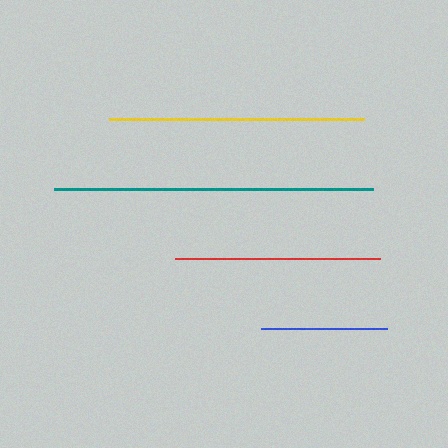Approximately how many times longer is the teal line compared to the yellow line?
The teal line is approximately 1.3 times the length of the yellow line.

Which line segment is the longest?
The teal line is the longest at approximately 319 pixels.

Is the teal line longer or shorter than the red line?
The teal line is longer than the red line.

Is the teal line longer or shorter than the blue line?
The teal line is longer than the blue line.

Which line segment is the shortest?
The blue line is the shortest at approximately 125 pixels.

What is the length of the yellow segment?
The yellow segment is approximately 255 pixels long.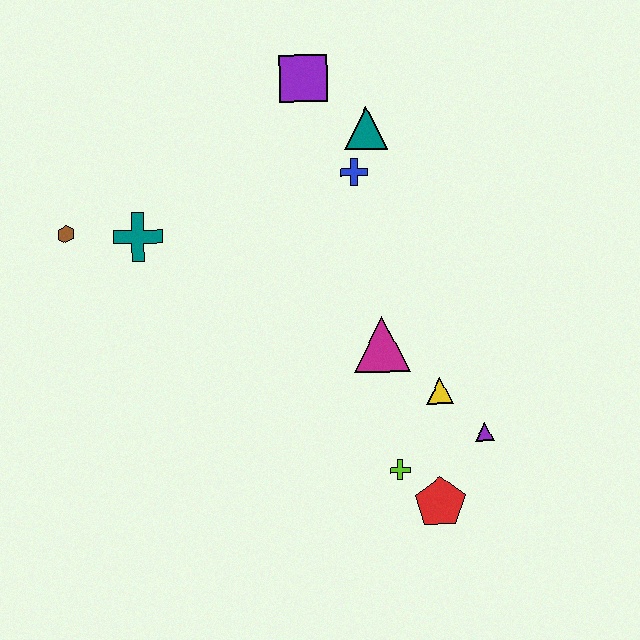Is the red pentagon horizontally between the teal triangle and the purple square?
No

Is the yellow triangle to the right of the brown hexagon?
Yes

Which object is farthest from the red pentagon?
The brown hexagon is farthest from the red pentagon.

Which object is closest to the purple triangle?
The yellow triangle is closest to the purple triangle.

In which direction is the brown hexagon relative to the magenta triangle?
The brown hexagon is to the left of the magenta triangle.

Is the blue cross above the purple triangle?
Yes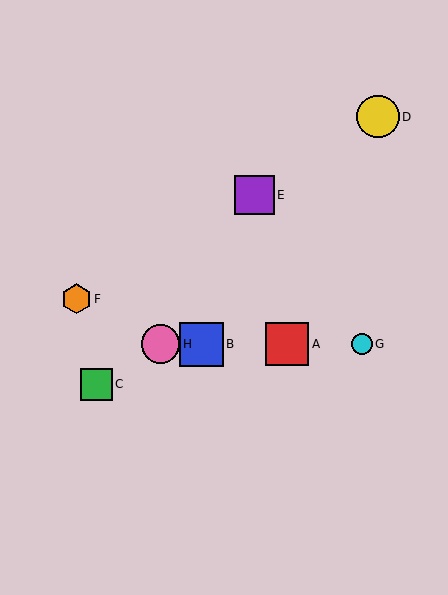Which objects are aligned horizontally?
Objects A, B, G, H are aligned horizontally.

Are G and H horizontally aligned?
Yes, both are at y≈344.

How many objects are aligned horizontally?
4 objects (A, B, G, H) are aligned horizontally.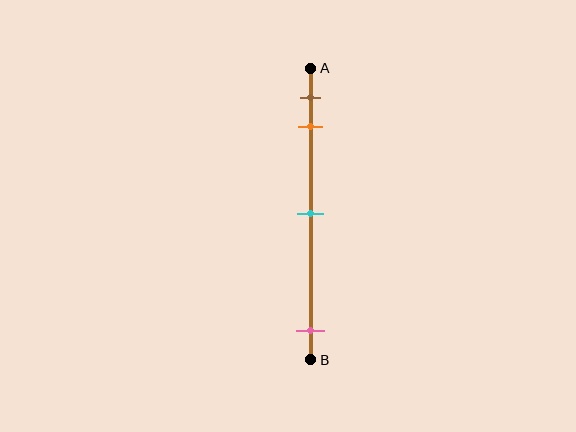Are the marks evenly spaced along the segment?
No, the marks are not evenly spaced.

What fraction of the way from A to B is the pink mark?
The pink mark is approximately 90% (0.9) of the way from A to B.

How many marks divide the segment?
There are 4 marks dividing the segment.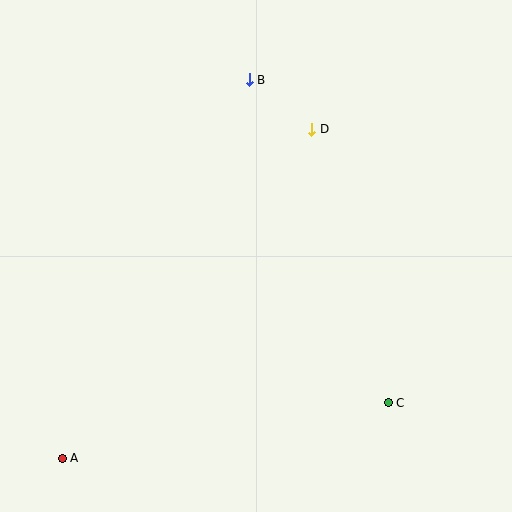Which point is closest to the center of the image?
Point D at (312, 129) is closest to the center.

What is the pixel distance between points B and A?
The distance between B and A is 422 pixels.